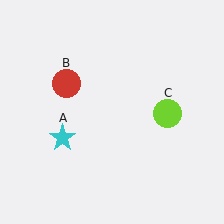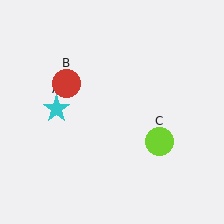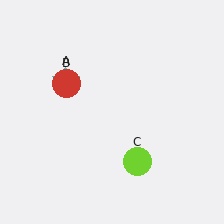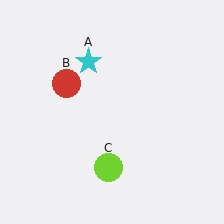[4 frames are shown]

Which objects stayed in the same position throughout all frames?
Red circle (object B) remained stationary.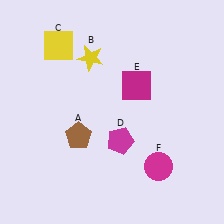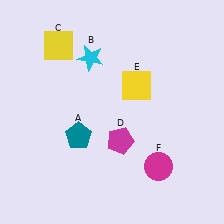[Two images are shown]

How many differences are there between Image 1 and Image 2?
There are 3 differences between the two images.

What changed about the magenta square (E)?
In Image 1, E is magenta. In Image 2, it changed to yellow.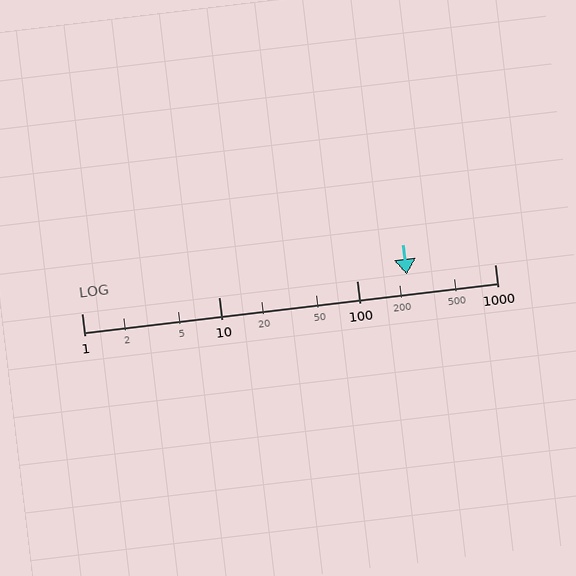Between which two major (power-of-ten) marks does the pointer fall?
The pointer is between 100 and 1000.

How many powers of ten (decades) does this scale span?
The scale spans 3 decades, from 1 to 1000.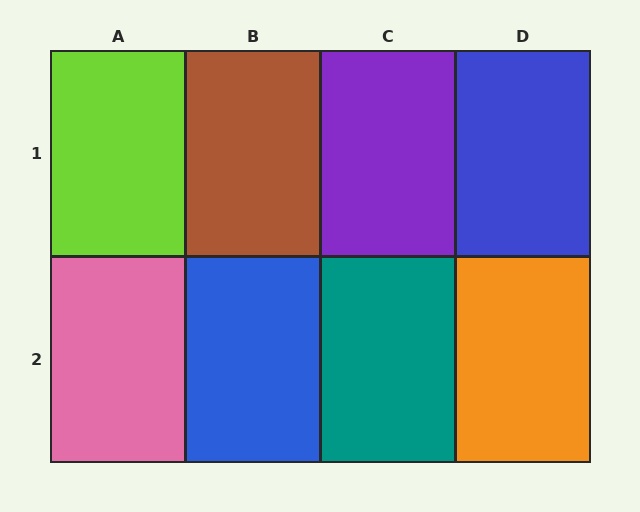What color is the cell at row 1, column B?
Brown.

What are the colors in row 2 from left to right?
Pink, blue, teal, orange.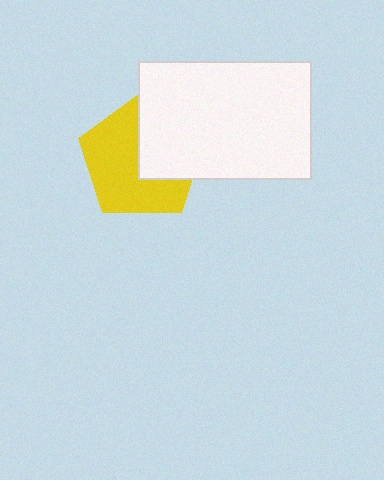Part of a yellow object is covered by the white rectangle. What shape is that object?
It is a pentagon.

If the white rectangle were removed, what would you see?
You would see the complete yellow pentagon.